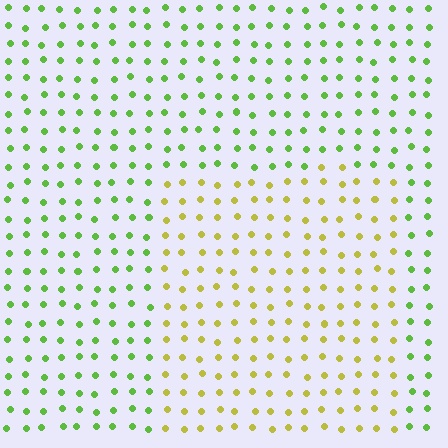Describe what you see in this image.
The image is filled with small lime elements in a uniform arrangement. A rectangle-shaped region is visible where the elements are tinted to a slightly different hue, forming a subtle color boundary.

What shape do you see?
I see a rectangle.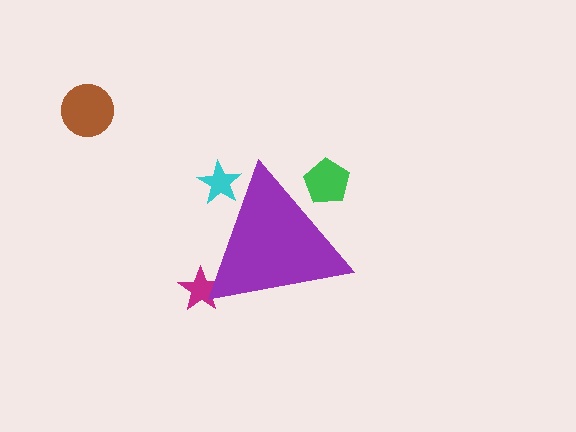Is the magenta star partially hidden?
Yes, the magenta star is partially hidden behind the purple triangle.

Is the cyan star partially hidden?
Yes, the cyan star is partially hidden behind the purple triangle.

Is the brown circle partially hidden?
No, the brown circle is fully visible.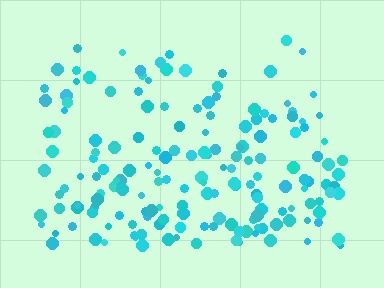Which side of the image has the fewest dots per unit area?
The top.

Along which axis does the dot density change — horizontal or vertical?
Vertical.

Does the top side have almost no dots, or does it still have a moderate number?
Still a moderate number, just noticeably fewer than the bottom.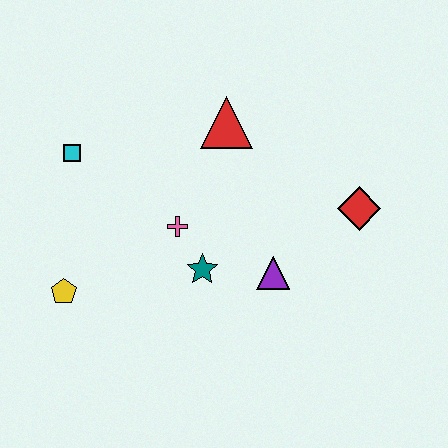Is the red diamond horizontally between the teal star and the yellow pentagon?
No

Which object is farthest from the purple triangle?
The cyan square is farthest from the purple triangle.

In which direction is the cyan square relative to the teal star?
The cyan square is to the left of the teal star.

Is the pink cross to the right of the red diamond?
No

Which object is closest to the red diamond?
The purple triangle is closest to the red diamond.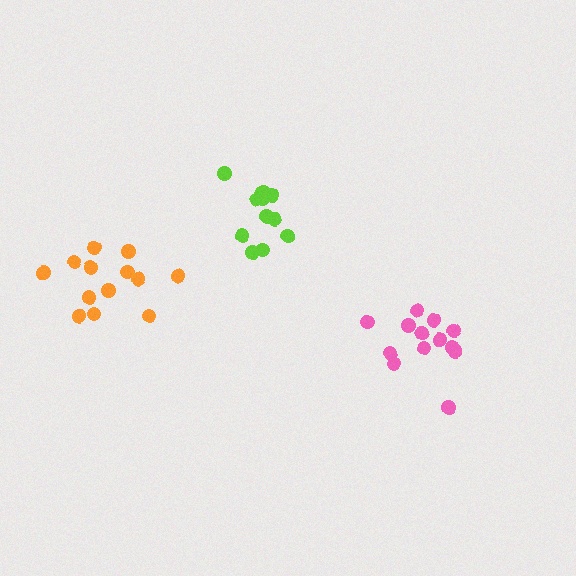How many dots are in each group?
Group 1: 12 dots, Group 2: 14 dots, Group 3: 13 dots (39 total).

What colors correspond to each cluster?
The clusters are colored: lime, orange, pink.